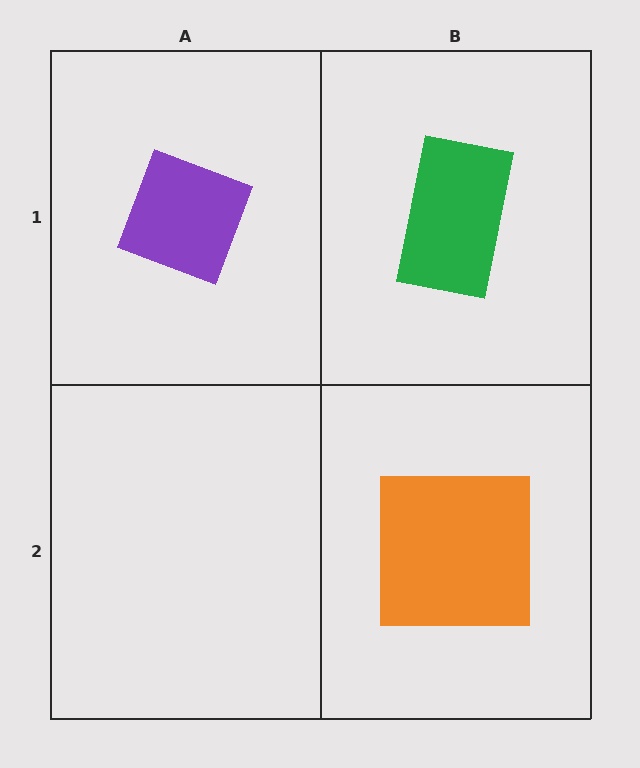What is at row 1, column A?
A purple diamond.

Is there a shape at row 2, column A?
No, that cell is empty.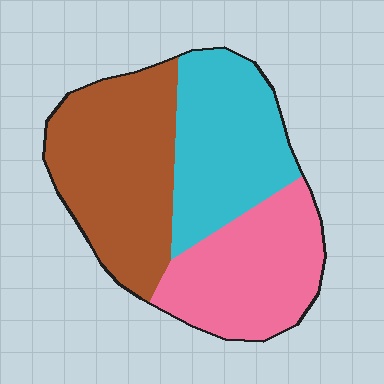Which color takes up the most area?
Brown, at roughly 40%.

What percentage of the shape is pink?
Pink covers about 30% of the shape.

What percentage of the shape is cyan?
Cyan takes up about one third (1/3) of the shape.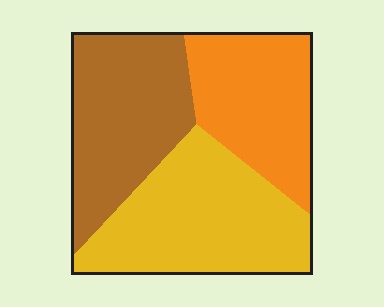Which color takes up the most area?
Yellow, at roughly 40%.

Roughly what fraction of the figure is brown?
Brown covers 33% of the figure.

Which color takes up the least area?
Orange, at roughly 30%.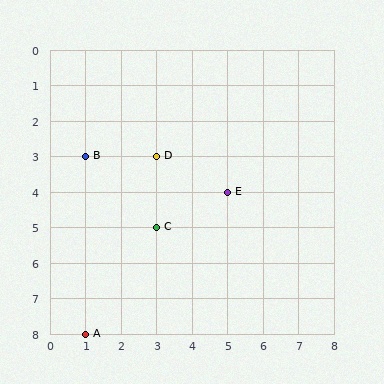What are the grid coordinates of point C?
Point C is at grid coordinates (3, 5).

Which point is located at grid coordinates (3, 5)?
Point C is at (3, 5).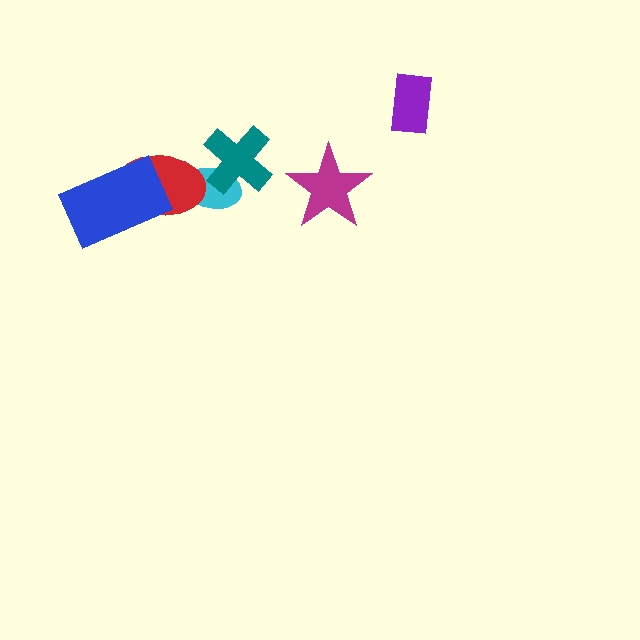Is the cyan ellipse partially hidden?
Yes, it is partially covered by another shape.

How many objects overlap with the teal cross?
1 object overlaps with the teal cross.